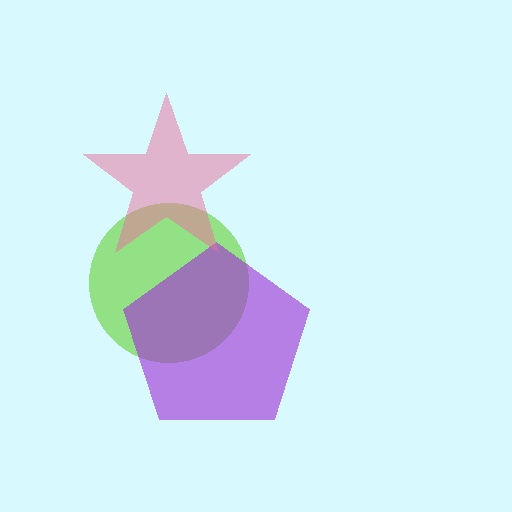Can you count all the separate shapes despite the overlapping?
Yes, there are 3 separate shapes.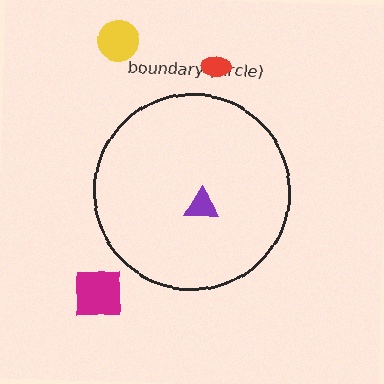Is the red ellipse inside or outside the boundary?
Outside.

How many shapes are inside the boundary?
1 inside, 3 outside.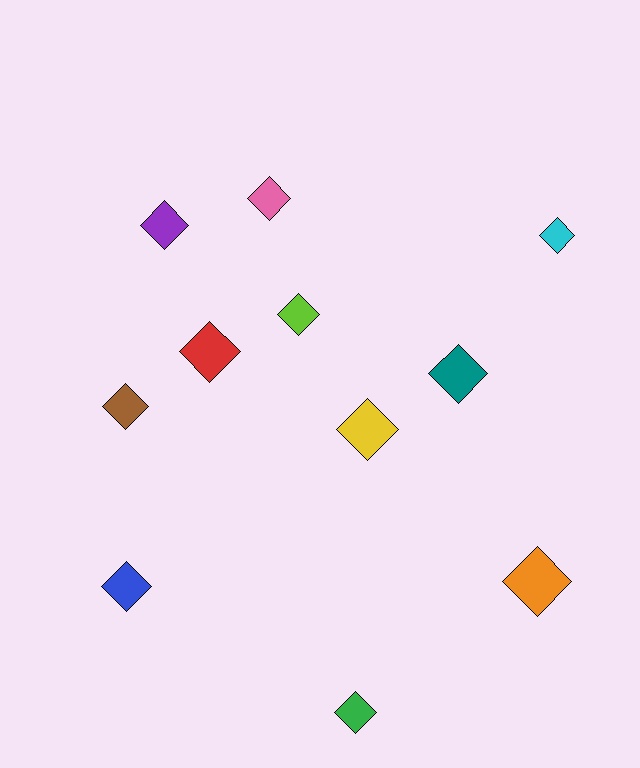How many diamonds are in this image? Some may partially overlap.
There are 11 diamonds.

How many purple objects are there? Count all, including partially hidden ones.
There is 1 purple object.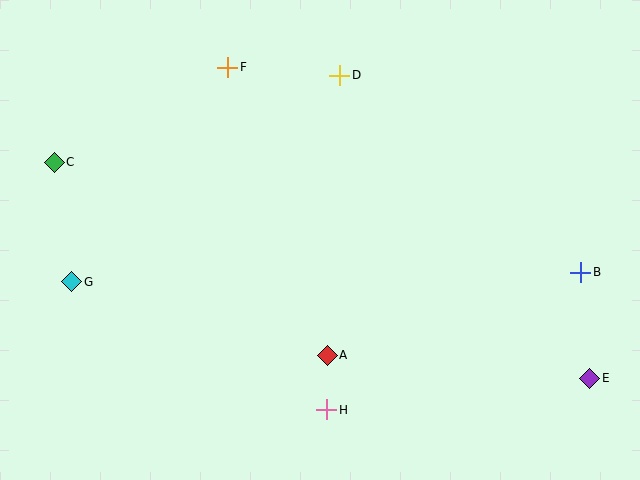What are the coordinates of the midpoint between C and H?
The midpoint between C and H is at (191, 286).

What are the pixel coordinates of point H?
Point H is at (327, 410).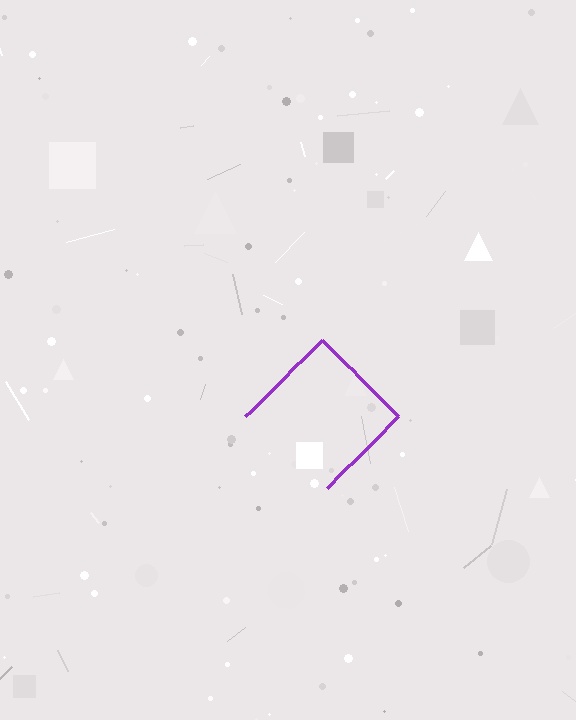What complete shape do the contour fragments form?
The contour fragments form a diamond.